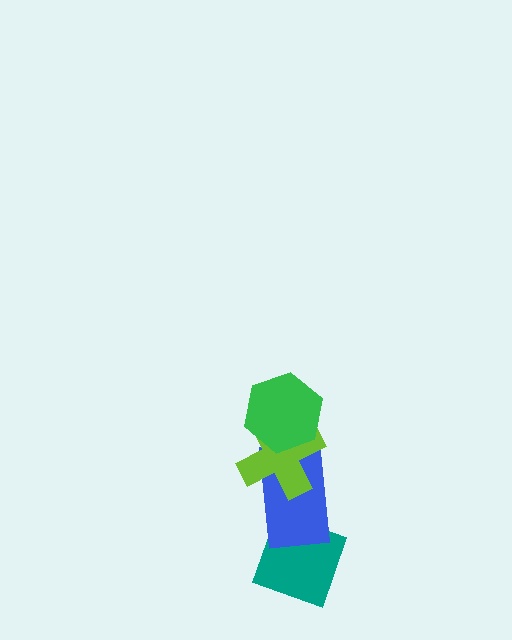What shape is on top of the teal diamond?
The blue rectangle is on top of the teal diamond.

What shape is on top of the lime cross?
The green hexagon is on top of the lime cross.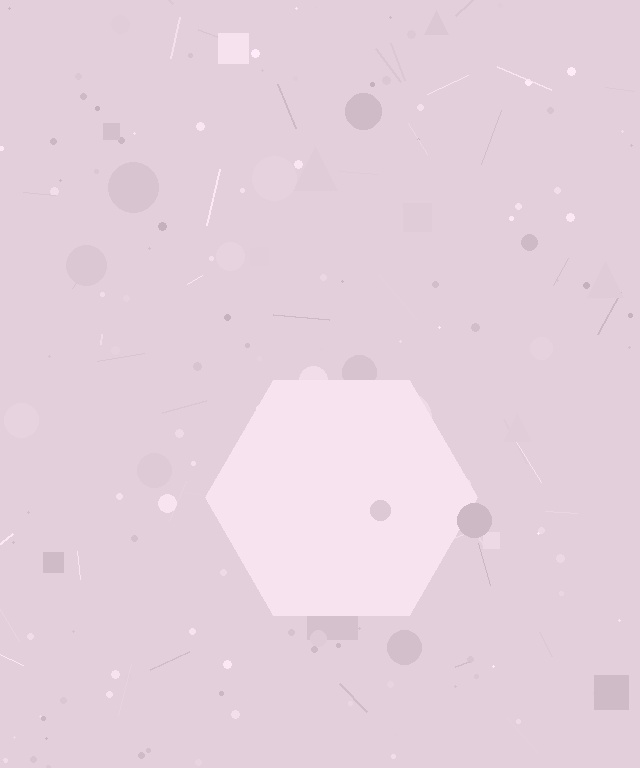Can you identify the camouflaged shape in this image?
The camouflaged shape is a hexagon.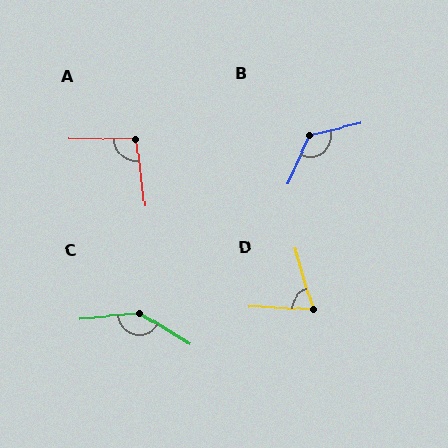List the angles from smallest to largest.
D (70°), A (98°), B (129°), C (144°).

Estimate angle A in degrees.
Approximately 98 degrees.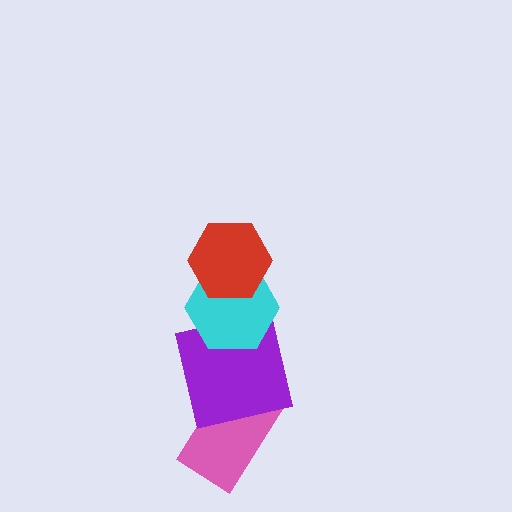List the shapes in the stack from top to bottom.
From top to bottom: the red hexagon, the cyan hexagon, the purple square, the pink rectangle.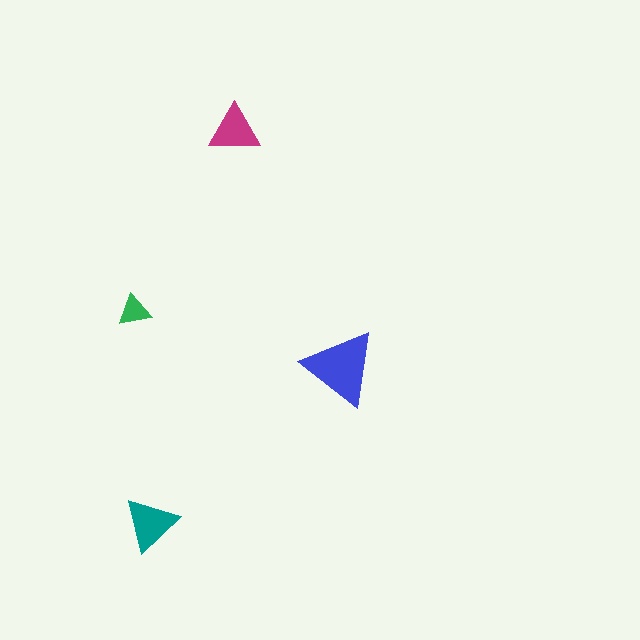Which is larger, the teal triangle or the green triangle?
The teal one.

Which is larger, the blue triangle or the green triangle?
The blue one.